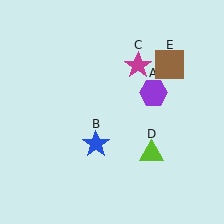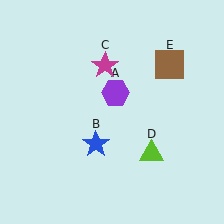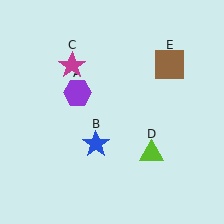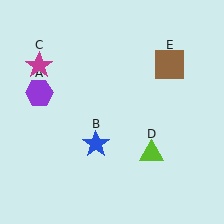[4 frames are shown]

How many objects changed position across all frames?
2 objects changed position: purple hexagon (object A), magenta star (object C).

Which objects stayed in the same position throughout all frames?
Blue star (object B) and lime triangle (object D) and brown square (object E) remained stationary.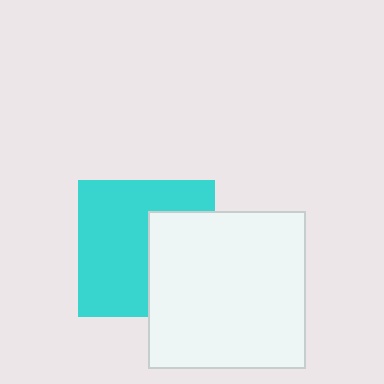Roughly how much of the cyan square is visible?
About half of it is visible (roughly 62%).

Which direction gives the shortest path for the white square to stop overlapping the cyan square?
Moving right gives the shortest separation.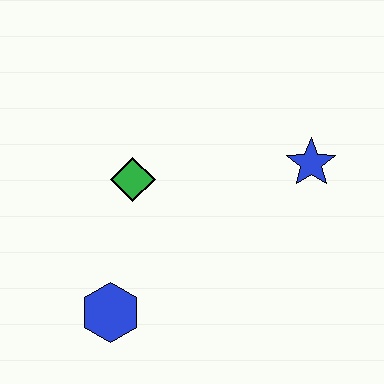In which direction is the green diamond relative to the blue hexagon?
The green diamond is above the blue hexagon.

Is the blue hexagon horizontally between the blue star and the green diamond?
No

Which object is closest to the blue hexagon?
The green diamond is closest to the blue hexagon.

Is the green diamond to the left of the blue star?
Yes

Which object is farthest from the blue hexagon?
The blue star is farthest from the blue hexagon.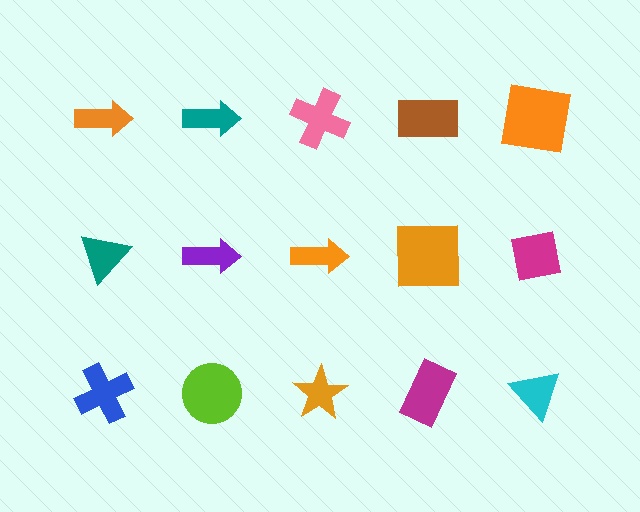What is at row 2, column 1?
A teal triangle.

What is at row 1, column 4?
A brown rectangle.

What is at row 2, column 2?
A purple arrow.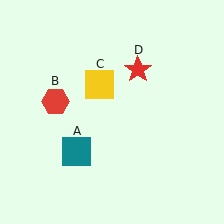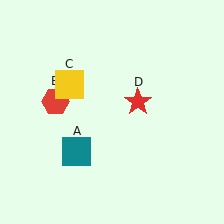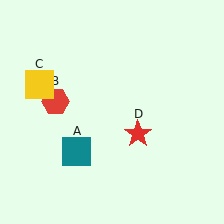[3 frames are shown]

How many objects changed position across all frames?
2 objects changed position: yellow square (object C), red star (object D).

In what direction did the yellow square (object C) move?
The yellow square (object C) moved left.